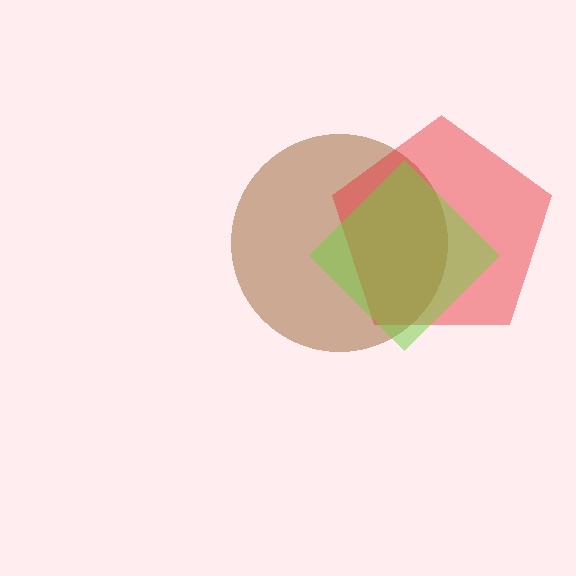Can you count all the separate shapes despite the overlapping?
Yes, there are 3 separate shapes.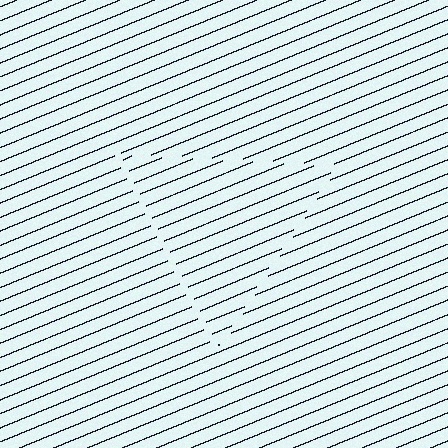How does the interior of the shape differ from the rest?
The interior of the shape contains the same grating, shifted by half a period — the contour is defined by the phase discontinuity where line-ends from the inner and outer gratings abut.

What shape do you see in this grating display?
An illusory triangle. The interior of the shape contains the same grating, shifted by half a period — the contour is defined by the phase discontinuity where line-ends from the inner and outer gratings abut.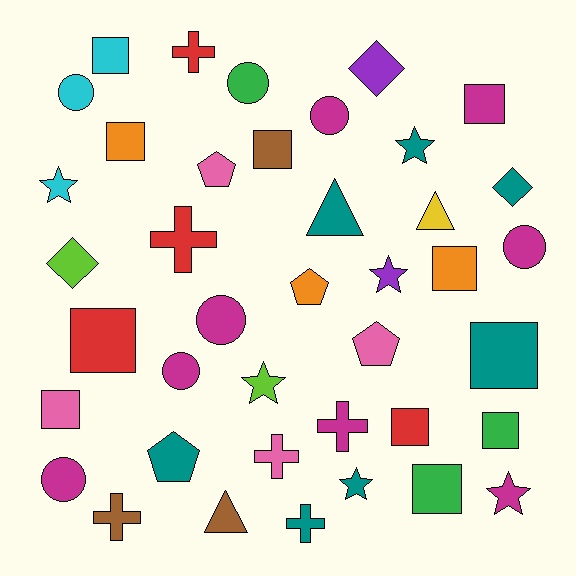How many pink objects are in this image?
There are 4 pink objects.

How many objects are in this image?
There are 40 objects.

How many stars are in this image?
There are 6 stars.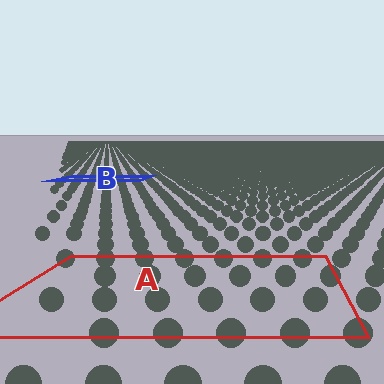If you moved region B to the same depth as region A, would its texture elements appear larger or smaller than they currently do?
They would appear larger. At a closer depth, the same texture elements are projected at a bigger on-screen size.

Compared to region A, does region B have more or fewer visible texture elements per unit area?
Region B has more texture elements per unit area — they are packed more densely because it is farther away.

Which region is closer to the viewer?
Region A is closer. The texture elements there are larger and more spread out.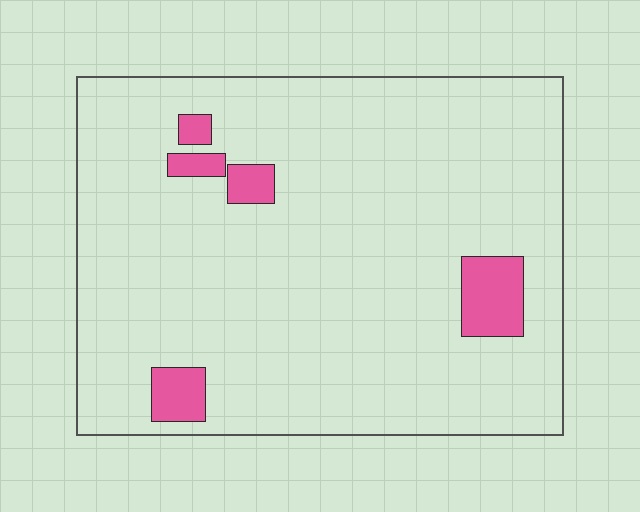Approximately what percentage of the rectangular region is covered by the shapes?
Approximately 5%.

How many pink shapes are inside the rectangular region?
5.